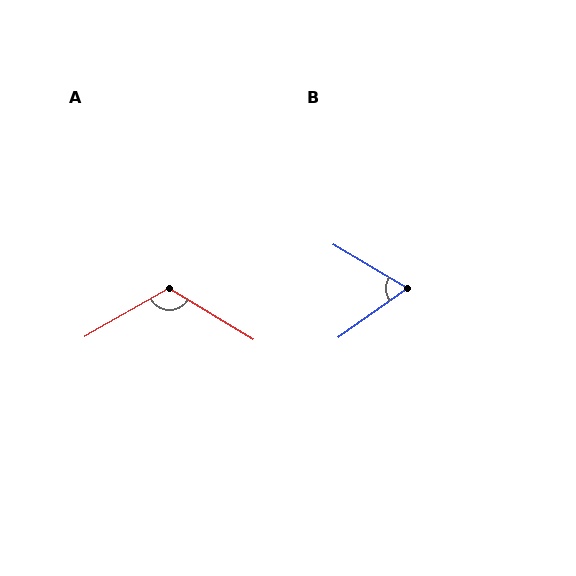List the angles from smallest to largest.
B (66°), A (118°).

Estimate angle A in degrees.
Approximately 118 degrees.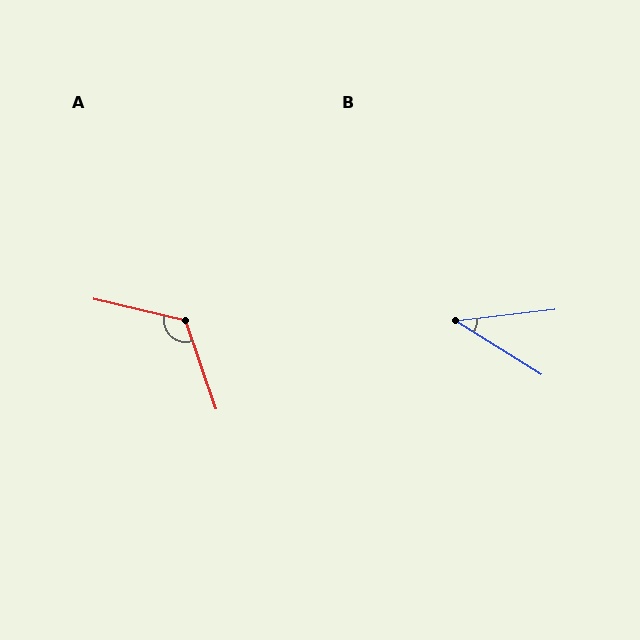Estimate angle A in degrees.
Approximately 122 degrees.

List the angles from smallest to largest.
B (39°), A (122°).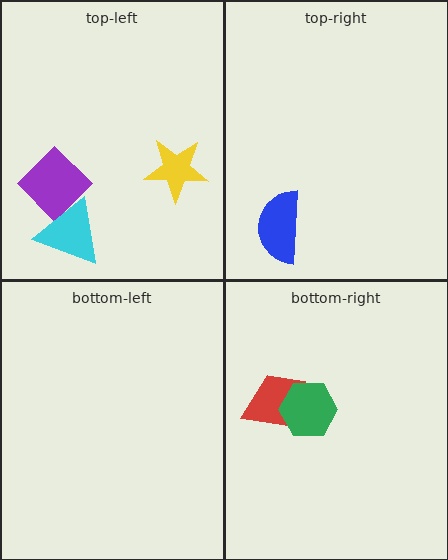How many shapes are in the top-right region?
1.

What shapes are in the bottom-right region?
The red trapezoid, the green hexagon.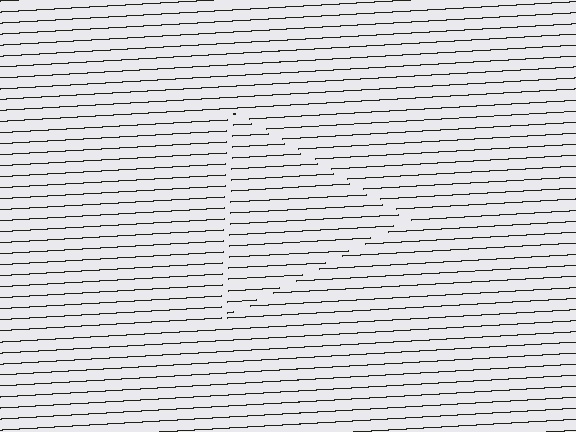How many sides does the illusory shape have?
3 sides — the line-ends trace a triangle.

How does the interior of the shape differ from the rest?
The interior of the shape contains the same grating, shifted by half a period — the contour is defined by the phase discontinuity where line-ends from the inner and outer gratings abut.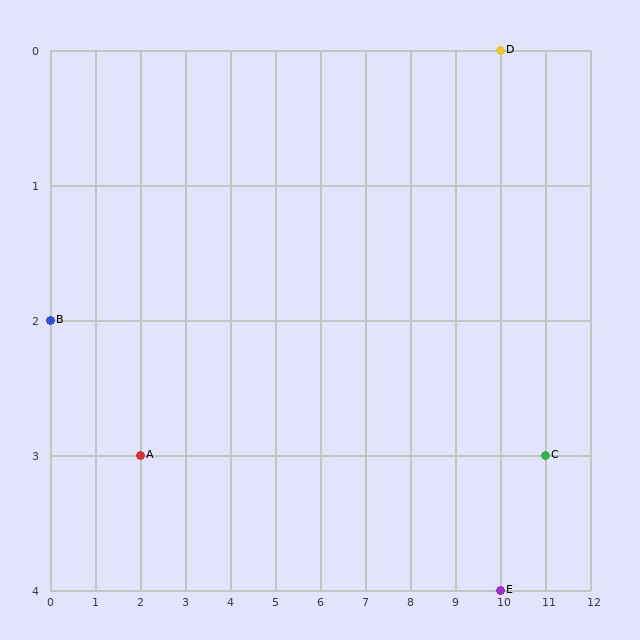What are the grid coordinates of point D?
Point D is at grid coordinates (10, 0).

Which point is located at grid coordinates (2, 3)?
Point A is at (2, 3).